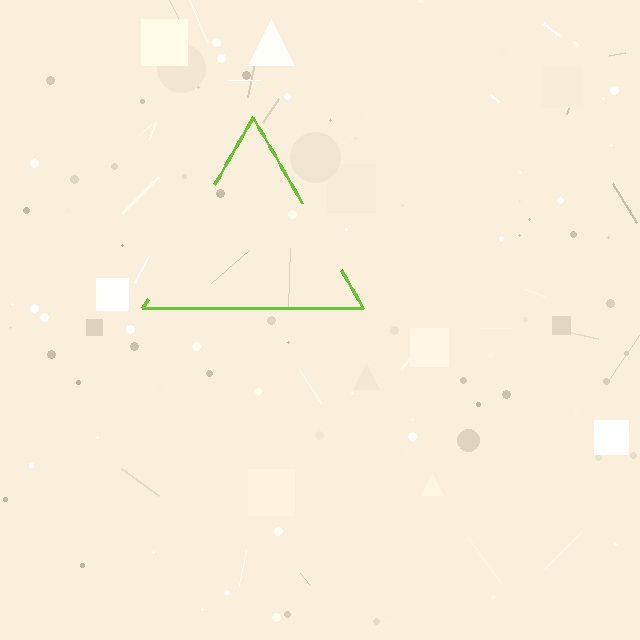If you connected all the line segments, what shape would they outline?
They would outline a triangle.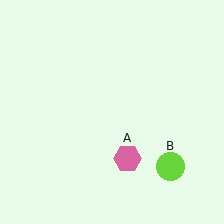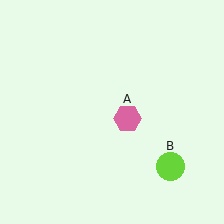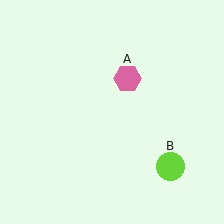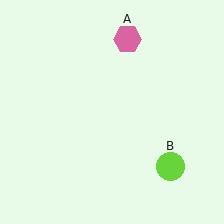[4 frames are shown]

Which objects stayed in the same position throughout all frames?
Lime circle (object B) remained stationary.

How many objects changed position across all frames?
1 object changed position: pink hexagon (object A).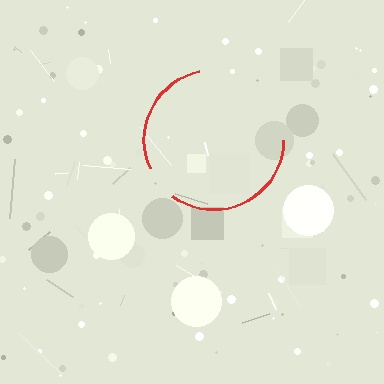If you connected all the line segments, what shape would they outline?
They would outline a circle.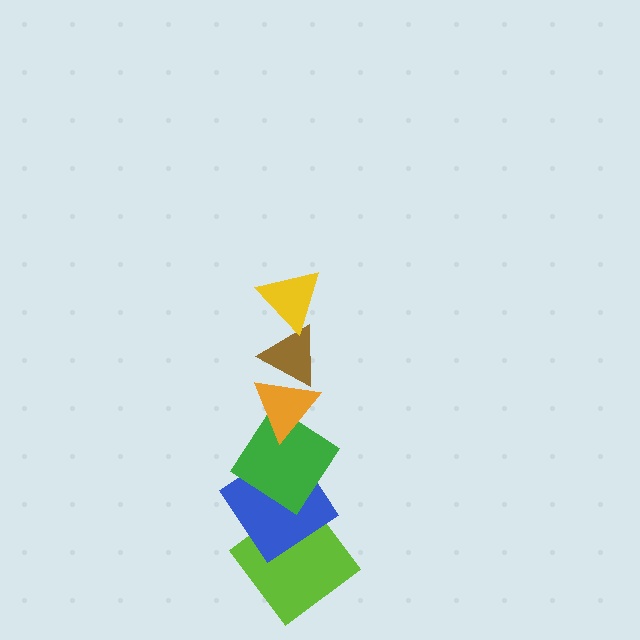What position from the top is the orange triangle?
The orange triangle is 3rd from the top.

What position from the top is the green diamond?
The green diamond is 4th from the top.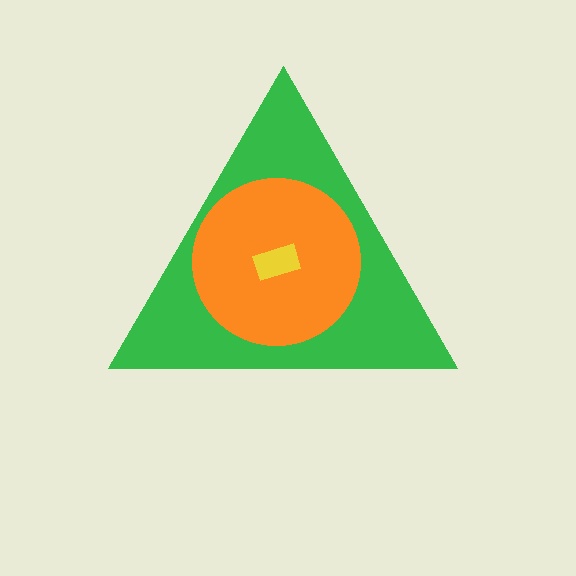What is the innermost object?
The yellow rectangle.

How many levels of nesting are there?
3.